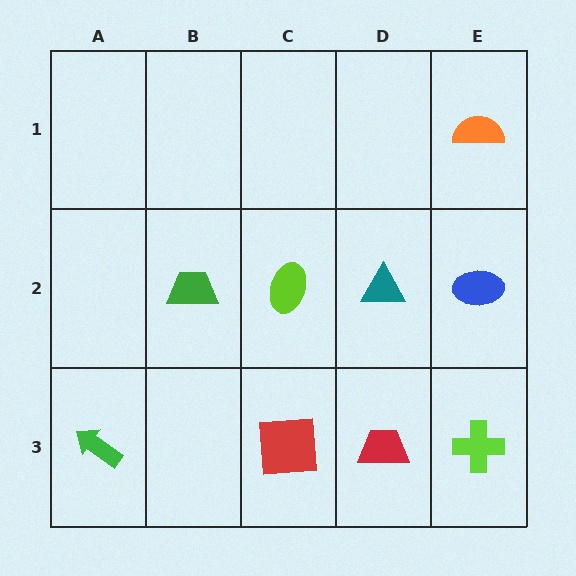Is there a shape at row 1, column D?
No, that cell is empty.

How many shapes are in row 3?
4 shapes.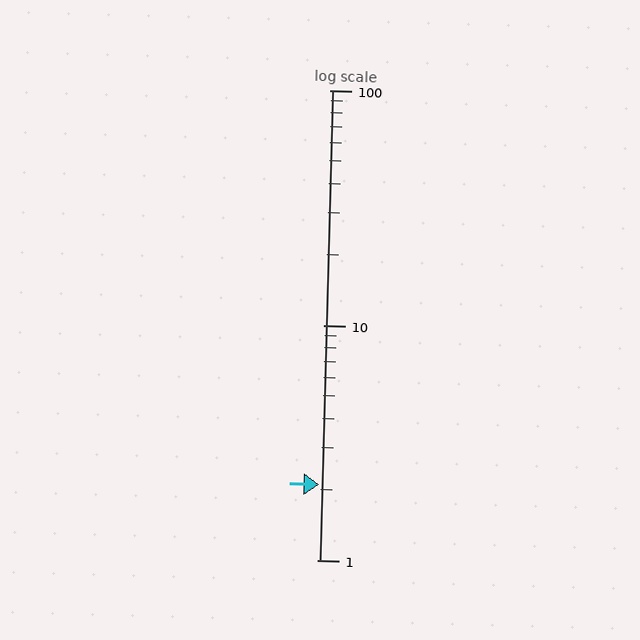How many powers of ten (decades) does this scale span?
The scale spans 2 decades, from 1 to 100.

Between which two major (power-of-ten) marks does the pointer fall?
The pointer is between 1 and 10.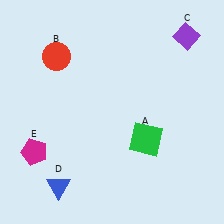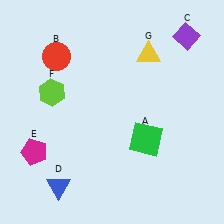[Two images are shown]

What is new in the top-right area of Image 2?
A yellow triangle (G) was added in the top-right area of Image 2.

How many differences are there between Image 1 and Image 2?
There are 2 differences between the two images.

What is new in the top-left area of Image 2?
A lime hexagon (F) was added in the top-left area of Image 2.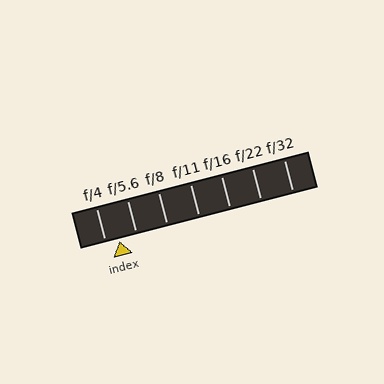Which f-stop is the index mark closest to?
The index mark is closest to f/4.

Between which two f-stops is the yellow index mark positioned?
The index mark is between f/4 and f/5.6.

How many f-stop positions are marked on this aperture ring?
There are 7 f-stop positions marked.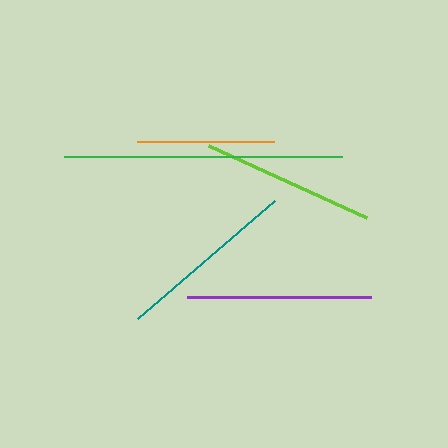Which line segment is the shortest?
The orange line is the shortest at approximately 137 pixels.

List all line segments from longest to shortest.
From longest to shortest: green, purple, teal, lime, orange.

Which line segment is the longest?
The green line is the longest at approximately 278 pixels.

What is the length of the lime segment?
The lime segment is approximately 173 pixels long.